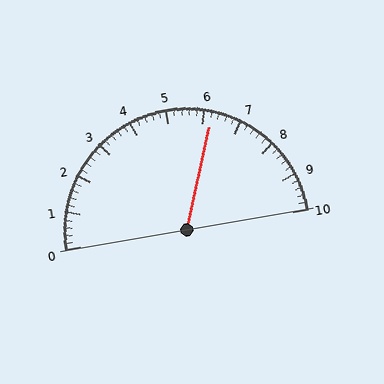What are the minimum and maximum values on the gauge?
The gauge ranges from 0 to 10.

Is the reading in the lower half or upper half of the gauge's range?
The reading is in the upper half of the range (0 to 10).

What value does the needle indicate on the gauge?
The needle indicates approximately 6.2.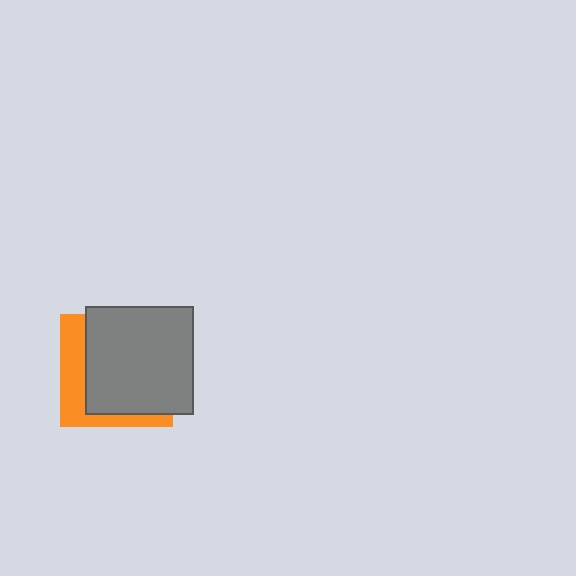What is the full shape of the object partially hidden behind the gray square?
The partially hidden object is an orange square.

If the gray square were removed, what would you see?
You would see the complete orange square.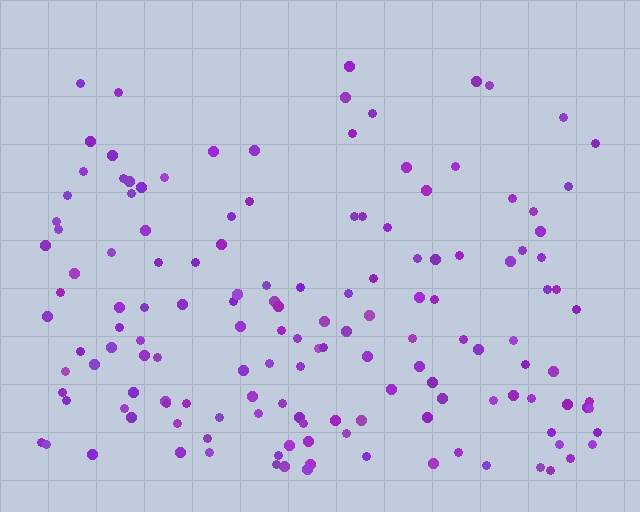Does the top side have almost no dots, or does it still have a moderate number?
Still a moderate number, just noticeably fewer than the bottom.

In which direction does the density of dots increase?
From top to bottom, with the bottom side densest.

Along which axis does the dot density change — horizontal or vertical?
Vertical.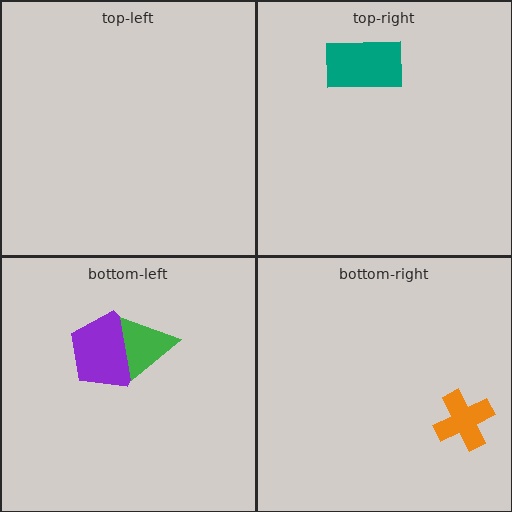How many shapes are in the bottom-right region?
1.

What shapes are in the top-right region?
The teal rectangle.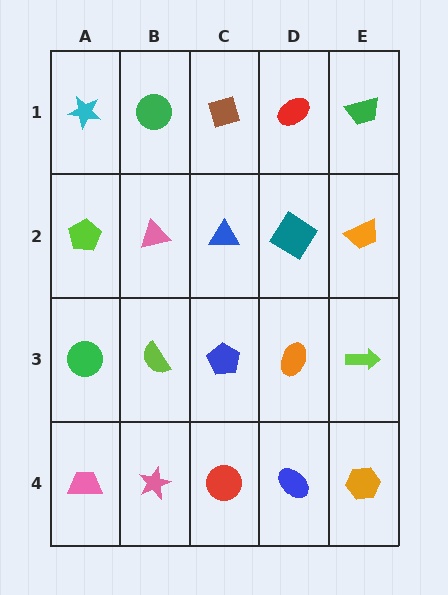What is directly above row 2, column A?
A cyan star.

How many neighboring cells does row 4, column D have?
3.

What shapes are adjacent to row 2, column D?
A red ellipse (row 1, column D), an orange ellipse (row 3, column D), a blue triangle (row 2, column C), an orange trapezoid (row 2, column E).